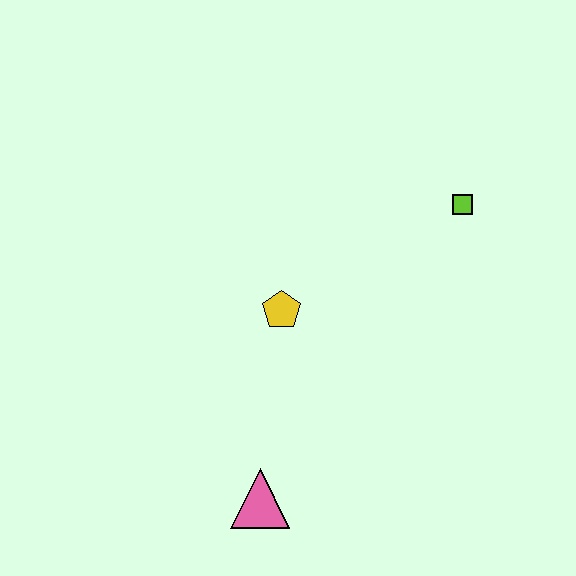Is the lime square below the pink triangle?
No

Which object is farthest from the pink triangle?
The lime square is farthest from the pink triangle.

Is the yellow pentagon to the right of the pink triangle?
Yes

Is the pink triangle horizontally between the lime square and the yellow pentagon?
No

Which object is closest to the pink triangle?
The yellow pentagon is closest to the pink triangle.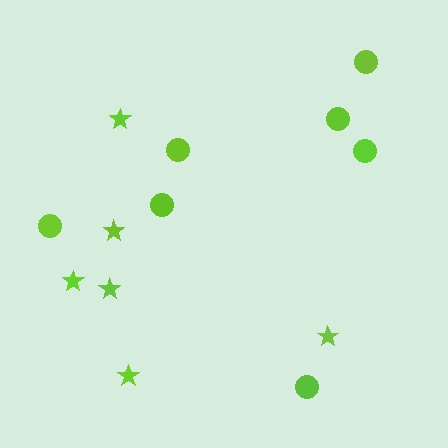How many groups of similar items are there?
There are 2 groups: one group of stars (6) and one group of circles (7).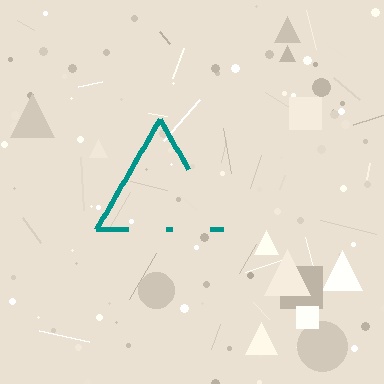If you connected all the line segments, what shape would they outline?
They would outline a triangle.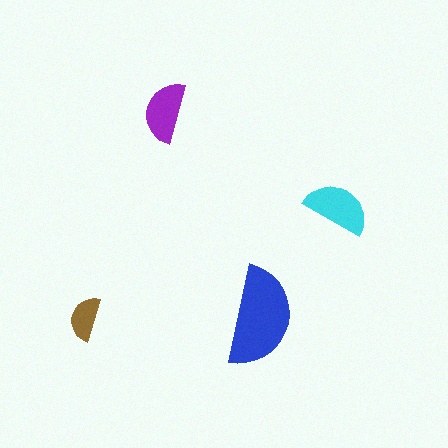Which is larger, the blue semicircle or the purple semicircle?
The blue one.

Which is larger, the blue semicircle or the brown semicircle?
The blue one.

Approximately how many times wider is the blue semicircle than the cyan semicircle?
About 1.5 times wider.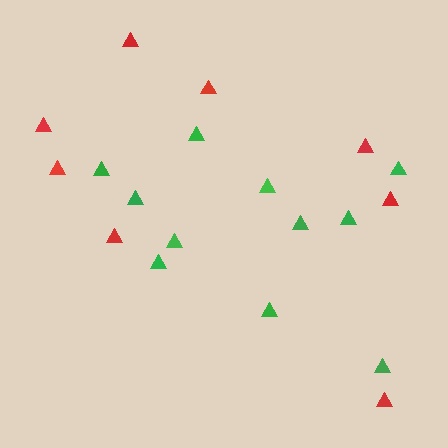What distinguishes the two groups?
There are 2 groups: one group of green triangles (11) and one group of red triangles (8).